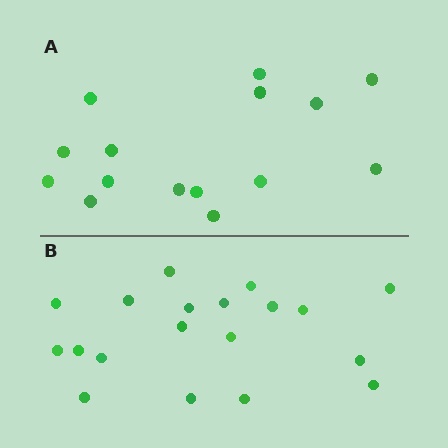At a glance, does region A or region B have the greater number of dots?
Region B (the bottom region) has more dots.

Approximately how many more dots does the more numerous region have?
Region B has about 4 more dots than region A.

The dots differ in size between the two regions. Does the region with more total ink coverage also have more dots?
No. Region A has more total ink coverage because its dots are larger, but region B actually contains more individual dots. Total area can be misleading — the number of items is what matters here.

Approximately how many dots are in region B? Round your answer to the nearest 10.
About 20 dots. (The exact count is 19, which rounds to 20.)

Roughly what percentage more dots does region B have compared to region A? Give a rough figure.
About 25% more.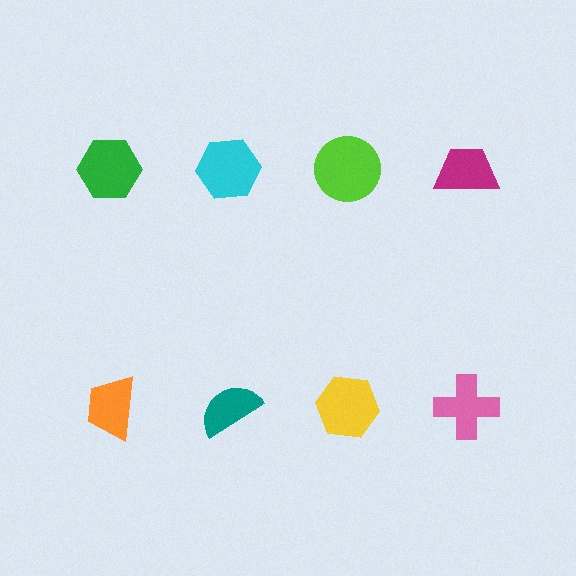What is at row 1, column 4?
A magenta trapezoid.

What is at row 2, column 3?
A yellow hexagon.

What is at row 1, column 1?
A green hexagon.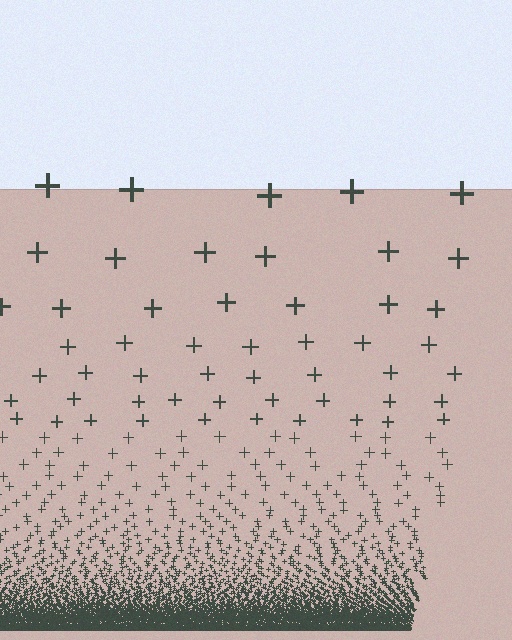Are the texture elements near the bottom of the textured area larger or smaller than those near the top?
Smaller. The gradient is inverted — elements near the bottom are smaller and denser.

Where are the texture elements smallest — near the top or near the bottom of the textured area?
Near the bottom.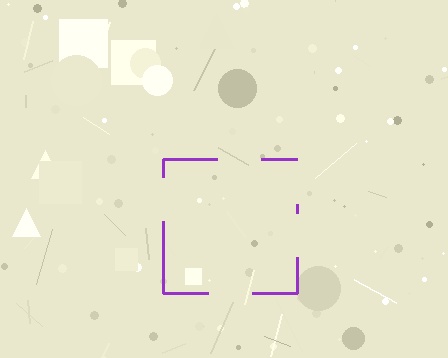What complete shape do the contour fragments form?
The contour fragments form a square.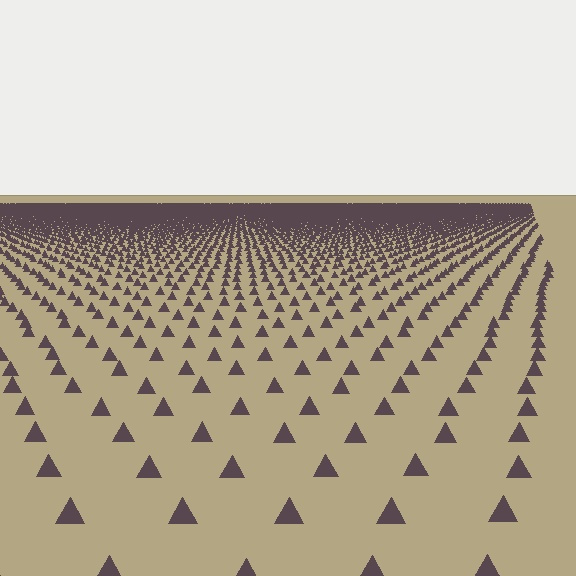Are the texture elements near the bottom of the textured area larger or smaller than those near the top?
Larger. Near the bottom, elements are closer to the viewer and appear at a bigger on-screen size.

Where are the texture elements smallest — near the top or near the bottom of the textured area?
Near the top.